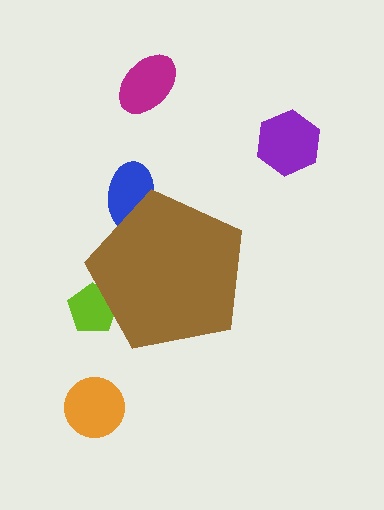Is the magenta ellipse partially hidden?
No, the magenta ellipse is fully visible.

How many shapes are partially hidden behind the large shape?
2 shapes are partially hidden.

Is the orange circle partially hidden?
No, the orange circle is fully visible.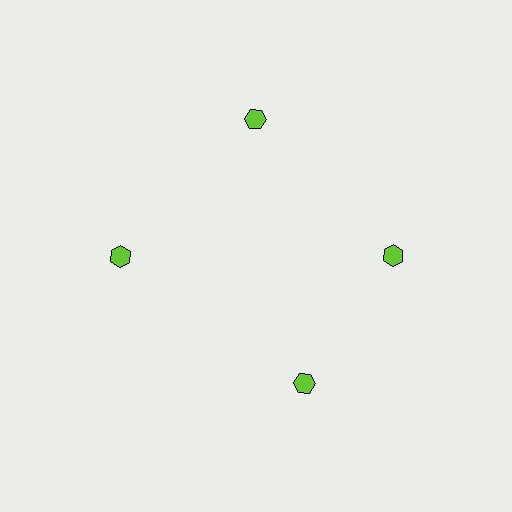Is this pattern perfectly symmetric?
No. The 4 lime hexagons are arranged in a ring, but one element near the 6 o'clock position is rotated out of alignment along the ring, breaking the 4-fold rotational symmetry.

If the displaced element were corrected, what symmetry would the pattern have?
It would have 4-fold rotational symmetry — the pattern would map onto itself every 90 degrees.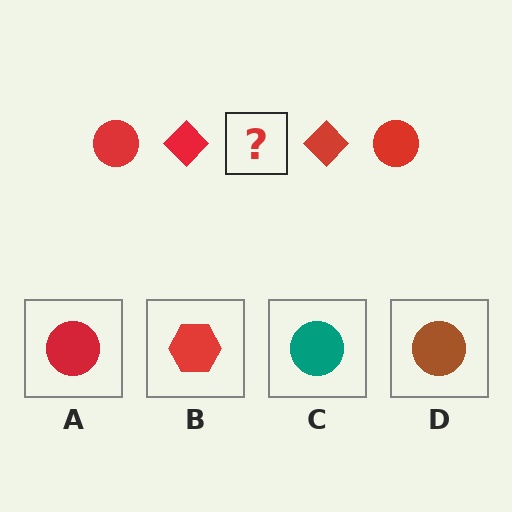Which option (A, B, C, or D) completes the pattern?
A.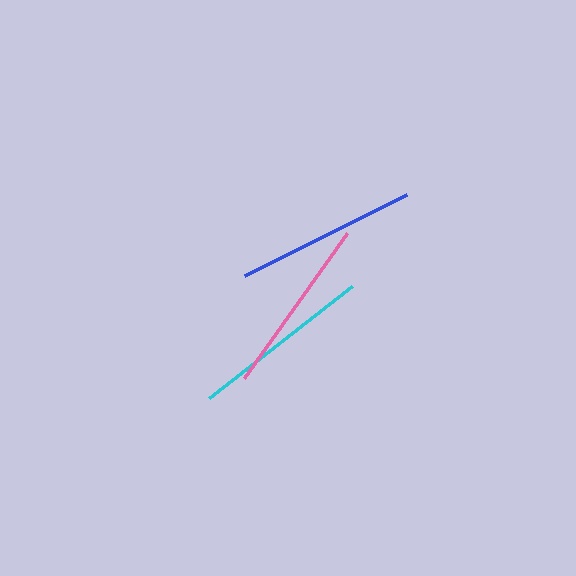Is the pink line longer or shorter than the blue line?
The blue line is longer than the pink line.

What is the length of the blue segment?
The blue segment is approximately 181 pixels long.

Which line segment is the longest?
The cyan line is the longest at approximately 181 pixels.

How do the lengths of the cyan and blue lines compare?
The cyan and blue lines are approximately the same length.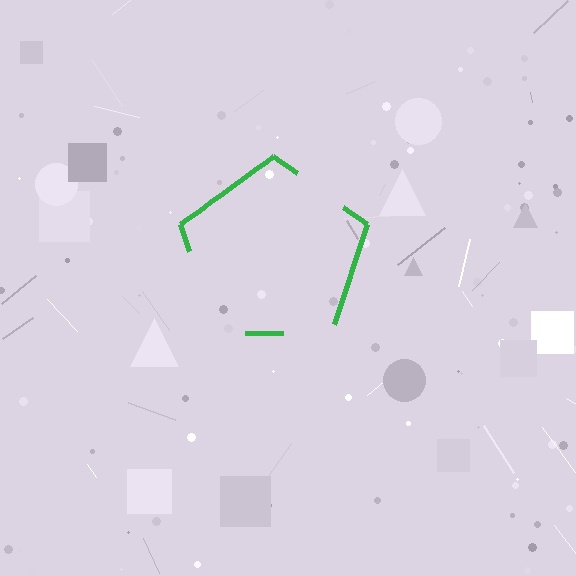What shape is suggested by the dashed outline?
The dashed outline suggests a pentagon.